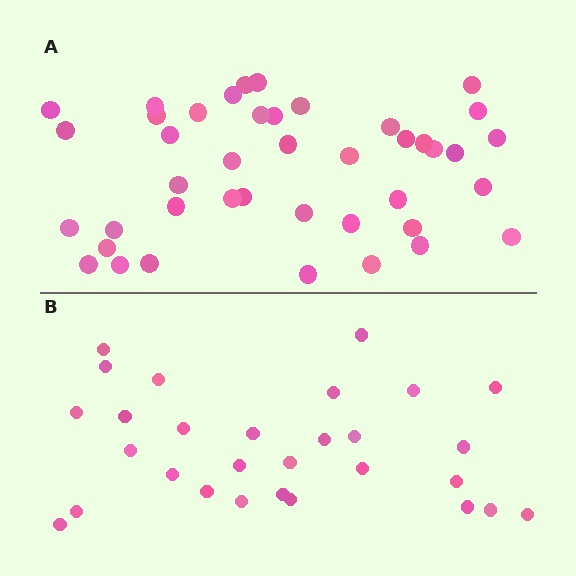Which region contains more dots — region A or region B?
Region A (the top region) has more dots.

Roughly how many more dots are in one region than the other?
Region A has approximately 15 more dots than region B.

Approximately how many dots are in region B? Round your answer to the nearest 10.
About 30 dots. (The exact count is 29, which rounds to 30.)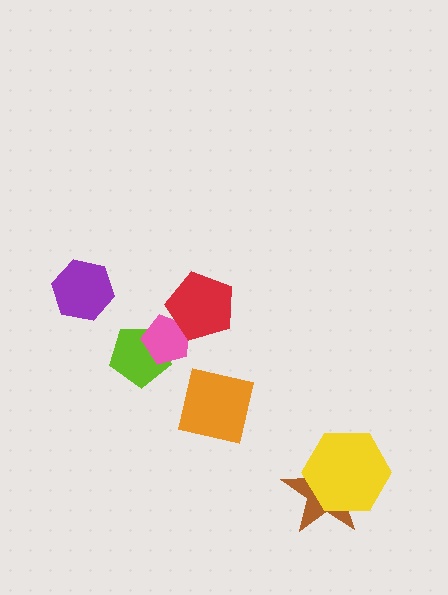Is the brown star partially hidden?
Yes, it is partially covered by another shape.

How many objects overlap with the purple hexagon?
0 objects overlap with the purple hexagon.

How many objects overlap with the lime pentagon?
1 object overlaps with the lime pentagon.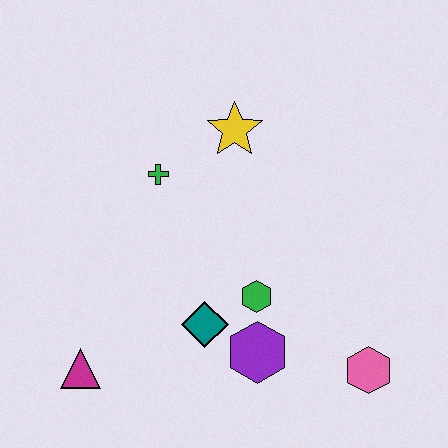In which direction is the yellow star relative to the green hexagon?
The yellow star is above the green hexagon.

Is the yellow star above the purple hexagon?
Yes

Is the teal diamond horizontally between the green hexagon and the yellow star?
No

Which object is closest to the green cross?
The yellow star is closest to the green cross.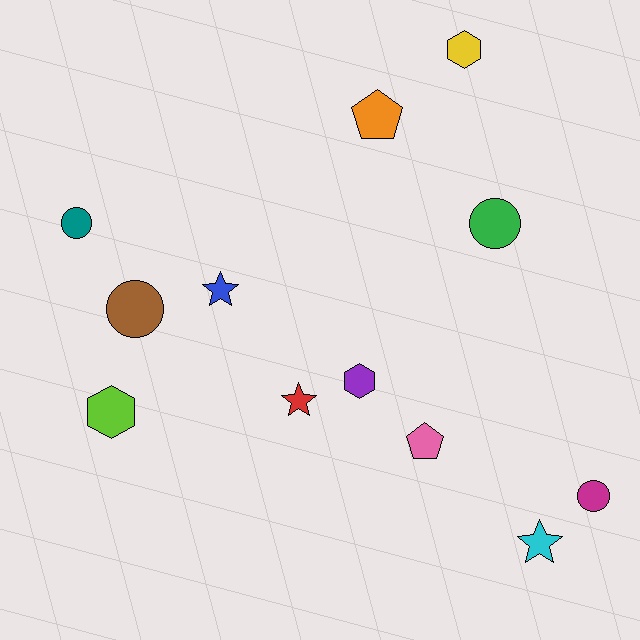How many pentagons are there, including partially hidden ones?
There are 2 pentagons.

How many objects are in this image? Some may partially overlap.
There are 12 objects.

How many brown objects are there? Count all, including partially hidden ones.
There is 1 brown object.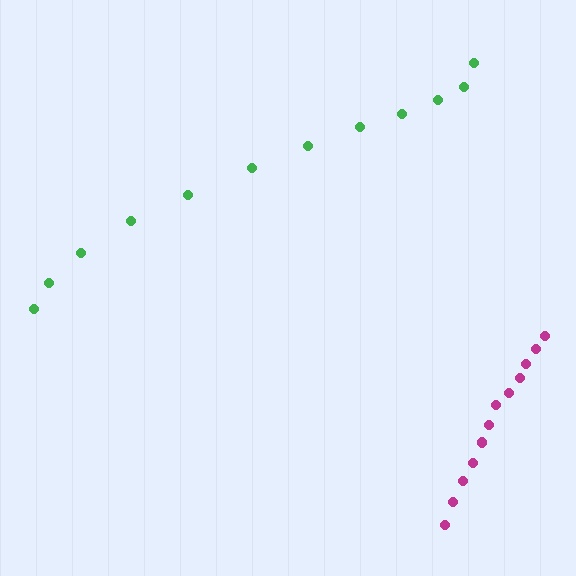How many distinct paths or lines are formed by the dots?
There are 2 distinct paths.